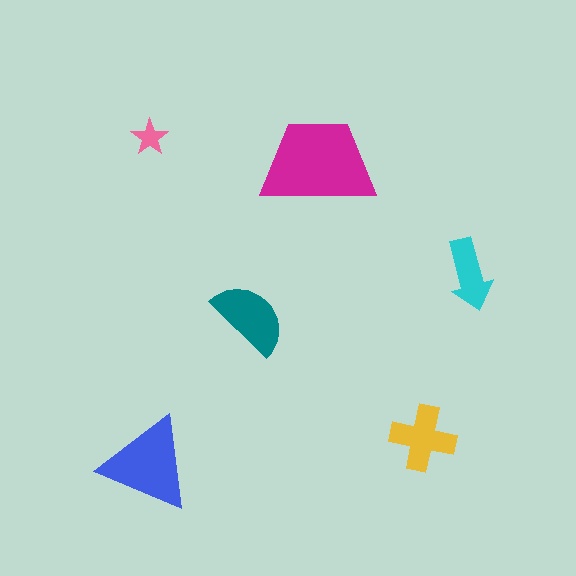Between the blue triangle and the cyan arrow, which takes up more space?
The blue triangle.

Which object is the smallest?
The pink star.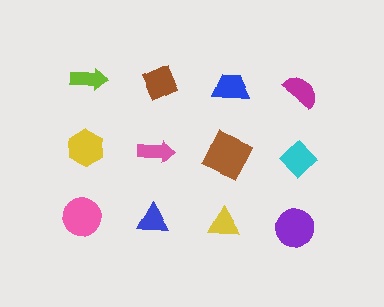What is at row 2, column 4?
A cyan diamond.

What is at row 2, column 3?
A brown square.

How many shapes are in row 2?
4 shapes.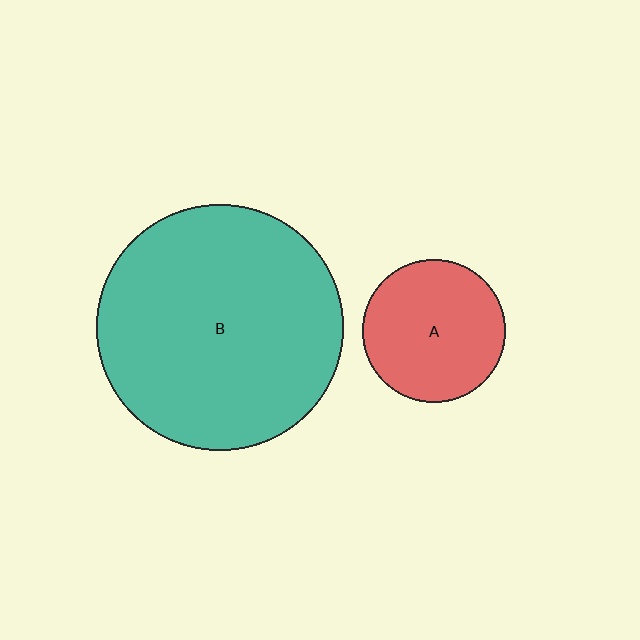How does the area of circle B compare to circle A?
Approximately 3.0 times.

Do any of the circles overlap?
No, none of the circles overlap.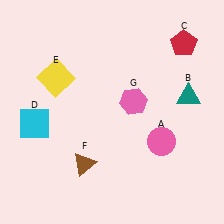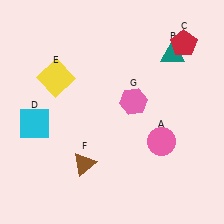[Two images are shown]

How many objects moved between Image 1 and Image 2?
1 object moved between the two images.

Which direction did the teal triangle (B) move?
The teal triangle (B) moved up.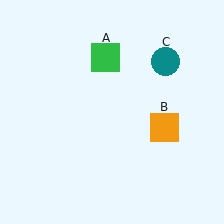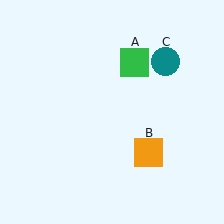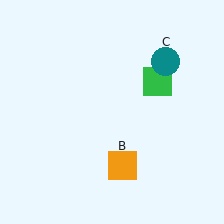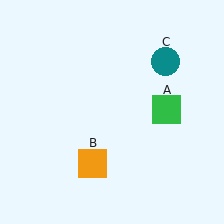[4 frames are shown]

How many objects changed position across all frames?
2 objects changed position: green square (object A), orange square (object B).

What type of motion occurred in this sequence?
The green square (object A), orange square (object B) rotated clockwise around the center of the scene.